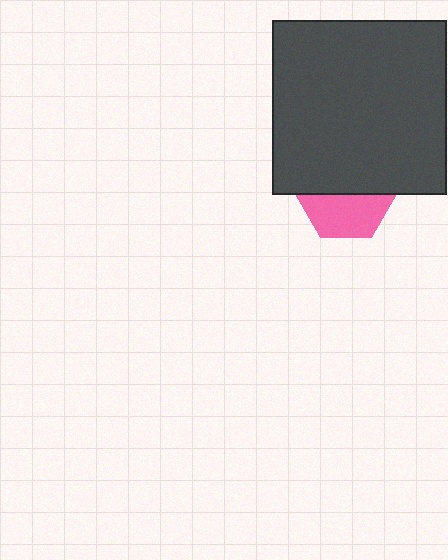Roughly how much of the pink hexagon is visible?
About half of it is visible (roughly 46%).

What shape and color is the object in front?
The object in front is a dark gray rectangle.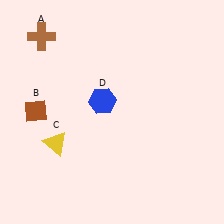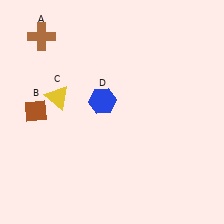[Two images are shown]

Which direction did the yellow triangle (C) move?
The yellow triangle (C) moved up.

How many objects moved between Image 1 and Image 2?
1 object moved between the two images.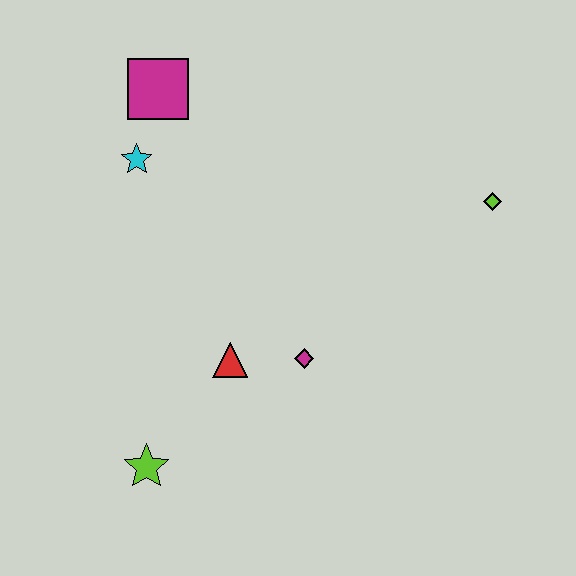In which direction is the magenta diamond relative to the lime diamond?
The magenta diamond is to the left of the lime diamond.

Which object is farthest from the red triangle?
The lime diamond is farthest from the red triangle.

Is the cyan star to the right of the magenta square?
No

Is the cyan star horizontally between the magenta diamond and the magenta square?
No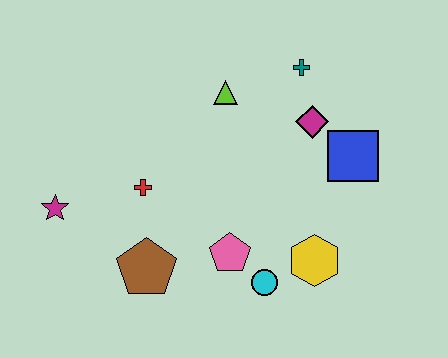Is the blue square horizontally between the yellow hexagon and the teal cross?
No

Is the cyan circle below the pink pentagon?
Yes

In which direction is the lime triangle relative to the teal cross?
The lime triangle is to the left of the teal cross.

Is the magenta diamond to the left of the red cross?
No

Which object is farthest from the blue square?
The magenta star is farthest from the blue square.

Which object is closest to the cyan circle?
The pink pentagon is closest to the cyan circle.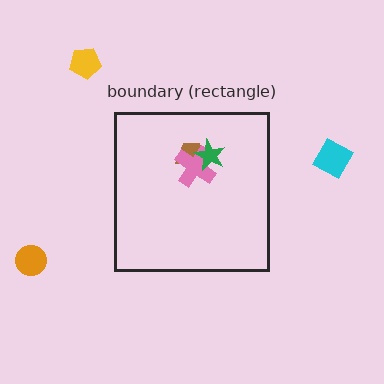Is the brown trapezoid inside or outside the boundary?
Inside.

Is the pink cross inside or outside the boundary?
Inside.